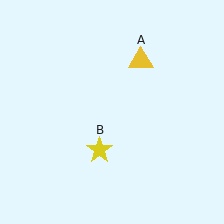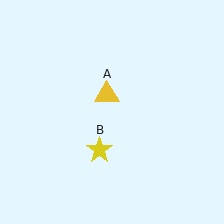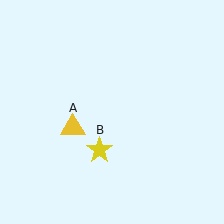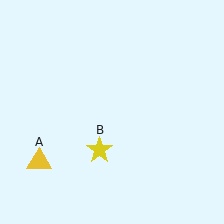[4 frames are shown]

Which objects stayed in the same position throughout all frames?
Yellow star (object B) remained stationary.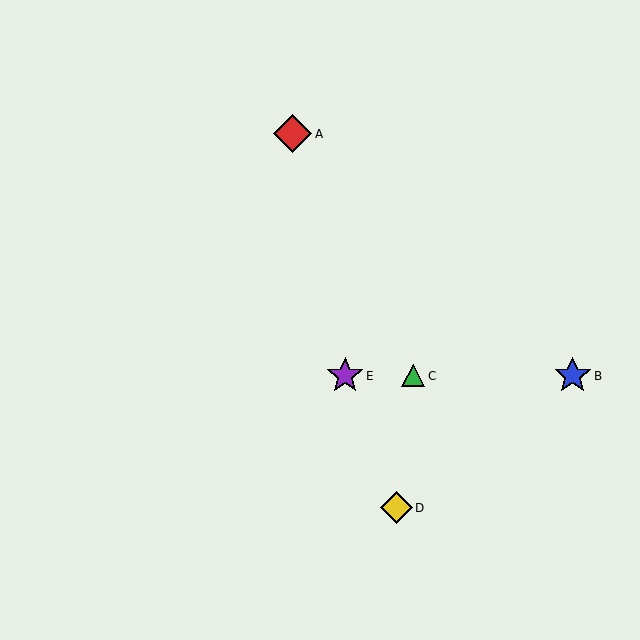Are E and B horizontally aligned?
Yes, both are at y≈376.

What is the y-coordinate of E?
Object E is at y≈376.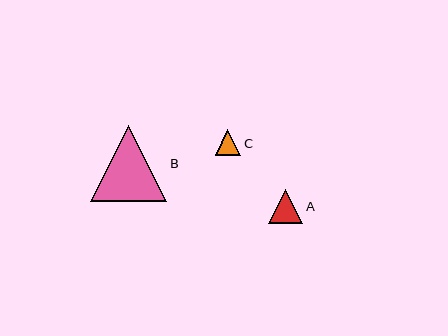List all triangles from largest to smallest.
From largest to smallest: B, A, C.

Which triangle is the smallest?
Triangle C is the smallest with a size of approximately 25 pixels.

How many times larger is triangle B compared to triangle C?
Triangle B is approximately 3.0 times the size of triangle C.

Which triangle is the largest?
Triangle B is the largest with a size of approximately 76 pixels.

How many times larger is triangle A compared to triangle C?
Triangle A is approximately 1.4 times the size of triangle C.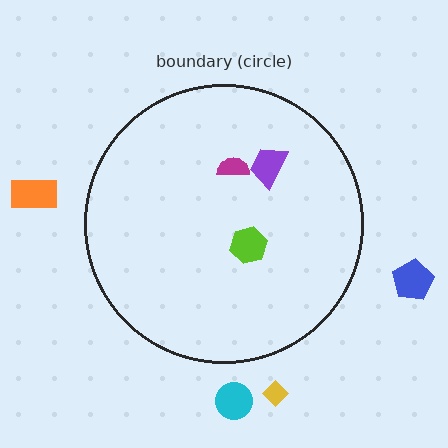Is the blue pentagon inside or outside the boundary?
Outside.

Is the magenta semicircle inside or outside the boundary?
Inside.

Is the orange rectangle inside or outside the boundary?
Outside.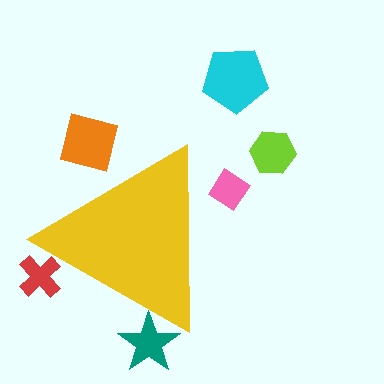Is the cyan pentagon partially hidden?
No, the cyan pentagon is fully visible.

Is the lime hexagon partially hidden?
No, the lime hexagon is fully visible.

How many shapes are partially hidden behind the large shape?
4 shapes are partially hidden.